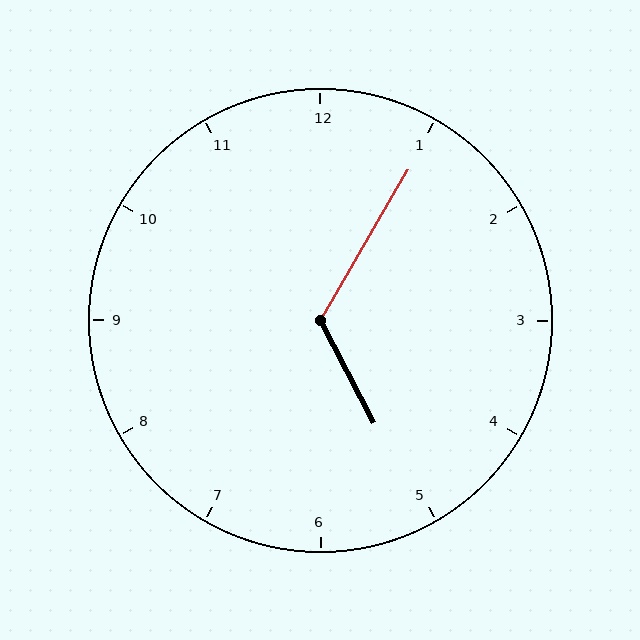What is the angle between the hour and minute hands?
Approximately 122 degrees.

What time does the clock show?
5:05.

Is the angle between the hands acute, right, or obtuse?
It is obtuse.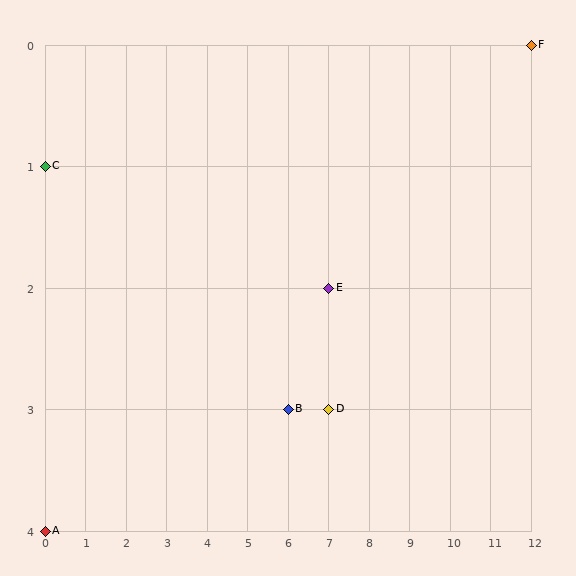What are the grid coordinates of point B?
Point B is at grid coordinates (6, 3).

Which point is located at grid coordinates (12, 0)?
Point F is at (12, 0).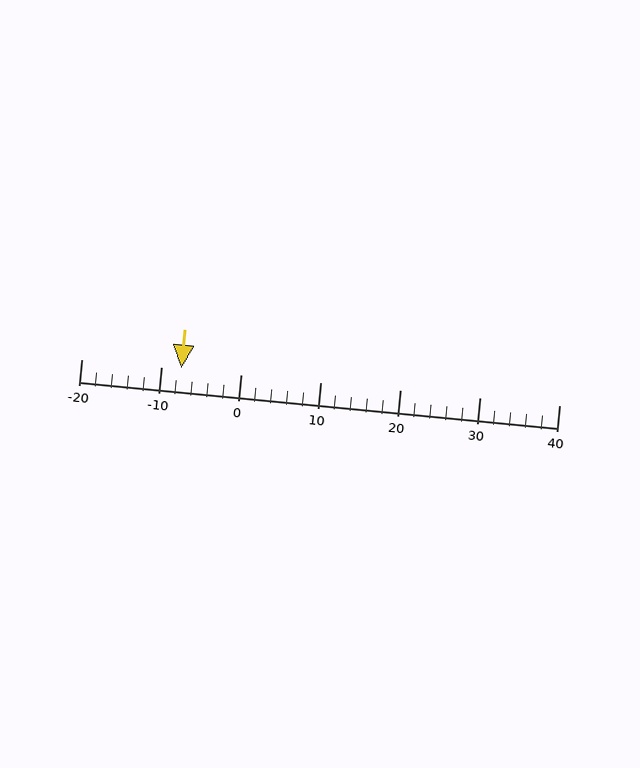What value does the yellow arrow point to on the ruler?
The yellow arrow points to approximately -8.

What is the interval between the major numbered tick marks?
The major tick marks are spaced 10 units apart.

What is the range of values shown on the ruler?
The ruler shows values from -20 to 40.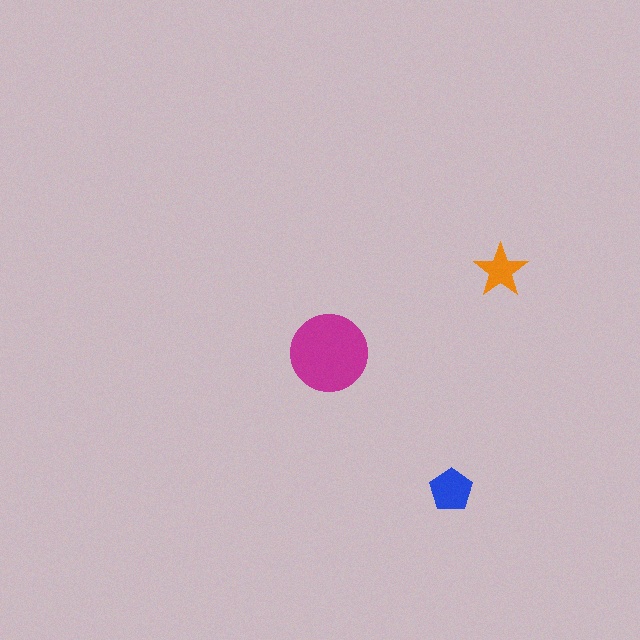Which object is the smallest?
The orange star.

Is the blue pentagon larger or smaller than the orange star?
Larger.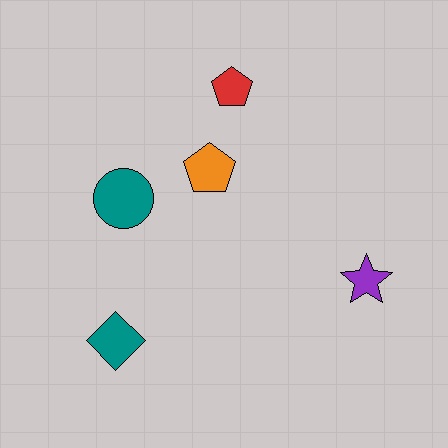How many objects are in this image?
There are 5 objects.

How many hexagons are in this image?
There are no hexagons.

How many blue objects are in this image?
There are no blue objects.